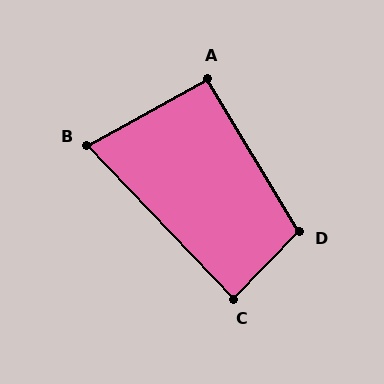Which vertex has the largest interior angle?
D, at approximately 105 degrees.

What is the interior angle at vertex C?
Approximately 88 degrees (approximately right).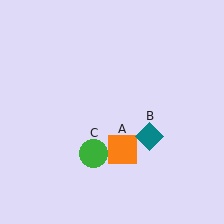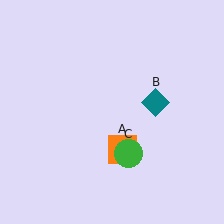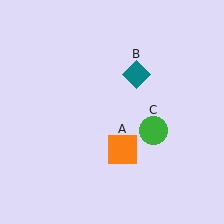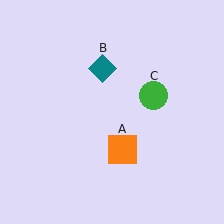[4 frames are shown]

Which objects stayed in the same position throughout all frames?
Orange square (object A) remained stationary.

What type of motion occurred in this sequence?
The teal diamond (object B), green circle (object C) rotated counterclockwise around the center of the scene.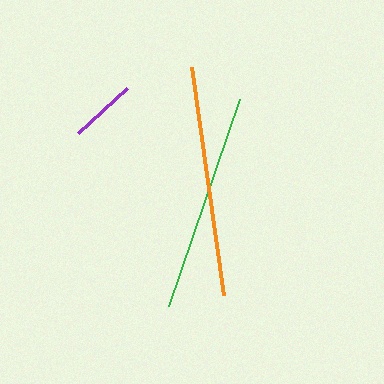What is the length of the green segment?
The green segment is approximately 219 pixels long.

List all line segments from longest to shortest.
From longest to shortest: orange, green, purple.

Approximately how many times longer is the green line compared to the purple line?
The green line is approximately 3.2 times the length of the purple line.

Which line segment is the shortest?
The purple line is the shortest at approximately 67 pixels.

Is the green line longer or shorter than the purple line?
The green line is longer than the purple line.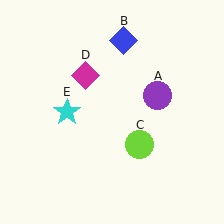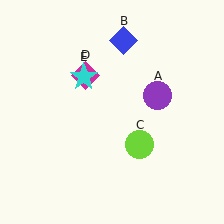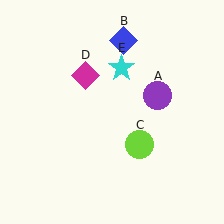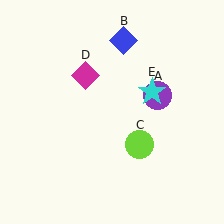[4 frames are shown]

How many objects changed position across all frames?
1 object changed position: cyan star (object E).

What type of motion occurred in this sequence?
The cyan star (object E) rotated clockwise around the center of the scene.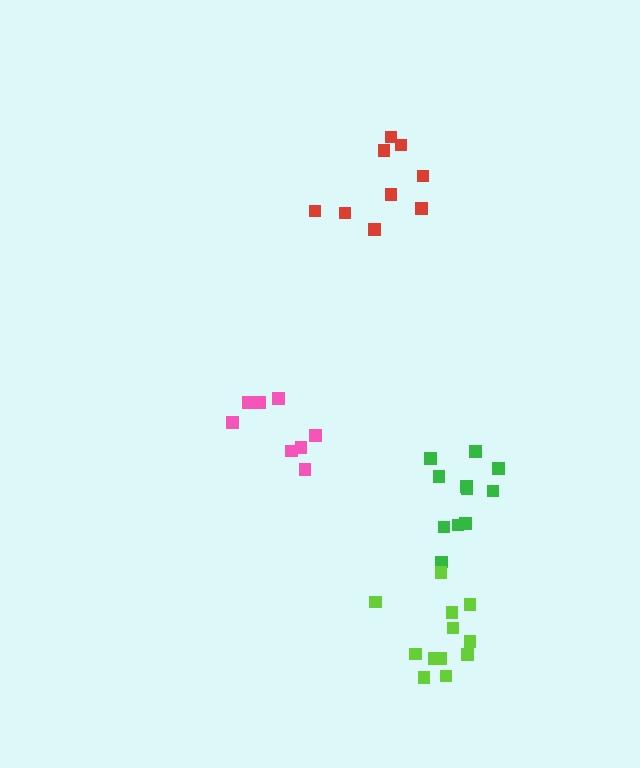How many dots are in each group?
Group 1: 8 dots, Group 2: 9 dots, Group 3: 11 dots, Group 4: 12 dots (40 total).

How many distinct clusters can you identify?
There are 4 distinct clusters.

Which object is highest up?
The red cluster is topmost.